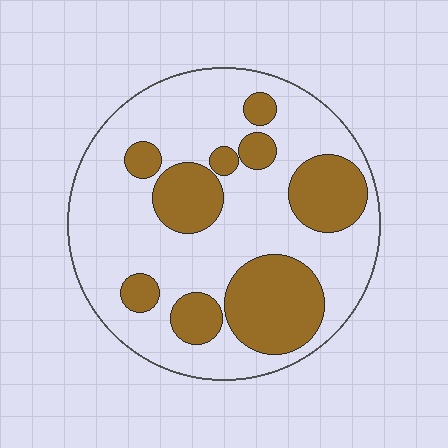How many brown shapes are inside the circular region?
9.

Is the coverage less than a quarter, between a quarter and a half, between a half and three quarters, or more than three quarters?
Between a quarter and a half.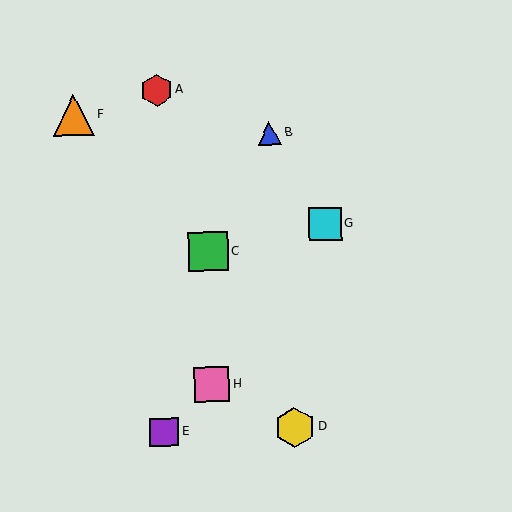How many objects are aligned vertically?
2 objects (C, H) are aligned vertically.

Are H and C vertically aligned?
Yes, both are at x≈212.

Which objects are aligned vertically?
Objects C, H are aligned vertically.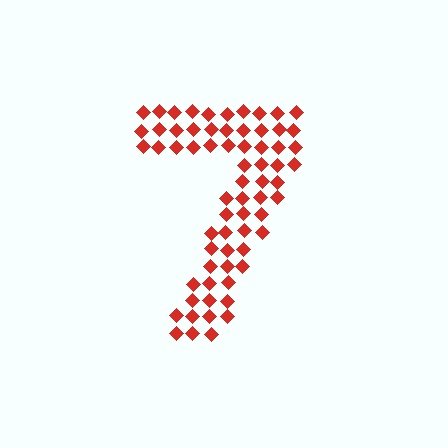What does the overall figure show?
The overall figure shows the digit 7.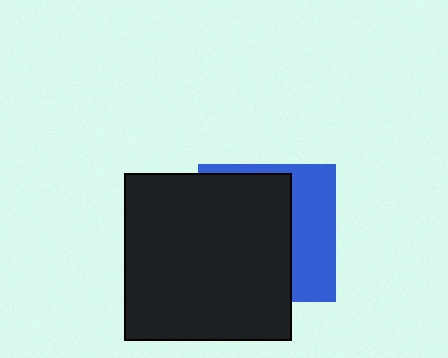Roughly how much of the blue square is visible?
A small part of it is visible (roughly 37%).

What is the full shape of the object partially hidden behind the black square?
The partially hidden object is a blue square.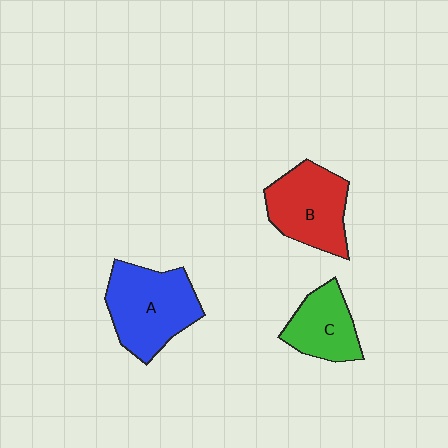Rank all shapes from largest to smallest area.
From largest to smallest: A (blue), B (red), C (green).